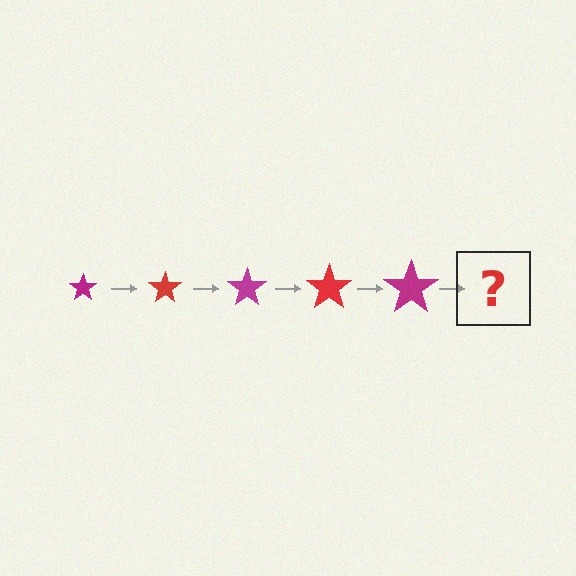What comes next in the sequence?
The next element should be a red star, larger than the previous one.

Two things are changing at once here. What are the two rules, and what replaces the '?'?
The two rules are that the star grows larger each step and the color cycles through magenta and red. The '?' should be a red star, larger than the previous one.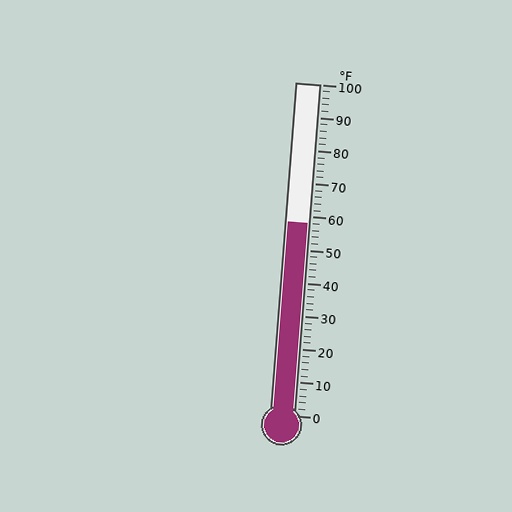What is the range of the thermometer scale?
The thermometer scale ranges from 0°F to 100°F.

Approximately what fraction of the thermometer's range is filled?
The thermometer is filled to approximately 60% of its range.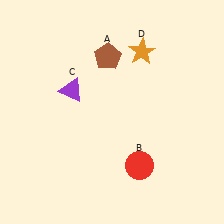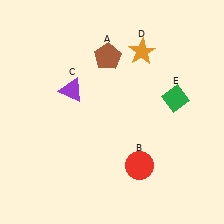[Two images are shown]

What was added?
A green diamond (E) was added in Image 2.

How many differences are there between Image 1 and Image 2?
There is 1 difference between the two images.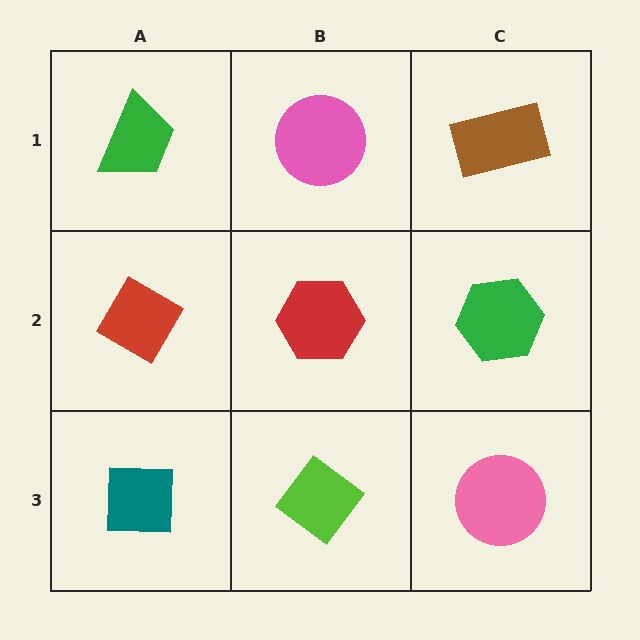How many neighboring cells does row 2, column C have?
3.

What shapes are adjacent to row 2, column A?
A green trapezoid (row 1, column A), a teal square (row 3, column A), a red hexagon (row 2, column B).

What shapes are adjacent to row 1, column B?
A red hexagon (row 2, column B), a green trapezoid (row 1, column A), a brown rectangle (row 1, column C).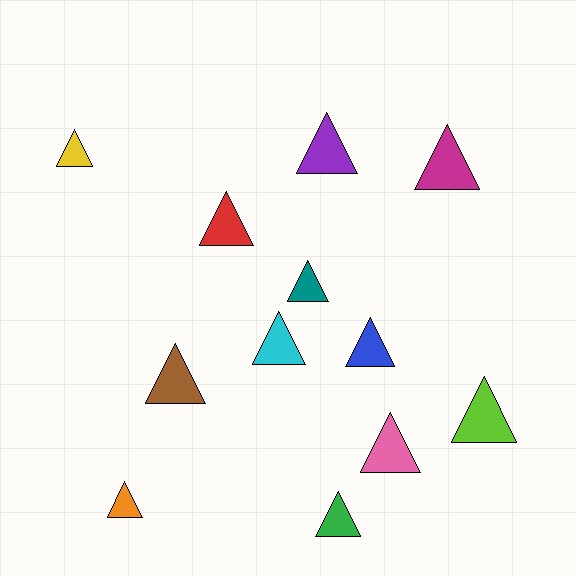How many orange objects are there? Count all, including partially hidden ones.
There is 1 orange object.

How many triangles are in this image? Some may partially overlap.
There are 12 triangles.